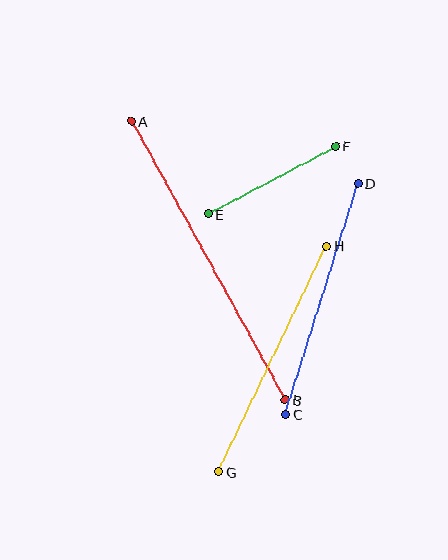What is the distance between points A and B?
The distance is approximately 318 pixels.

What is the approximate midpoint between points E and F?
The midpoint is at approximately (272, 180) pixels.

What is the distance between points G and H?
The distance is approximately 250 pixels.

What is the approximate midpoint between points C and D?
The midpoint is at approximately (322, 299) pixels.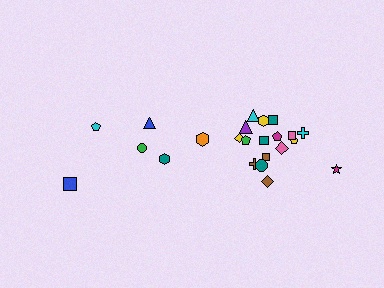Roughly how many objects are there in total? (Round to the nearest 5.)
Roughly 25 objects in total.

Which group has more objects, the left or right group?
The right group.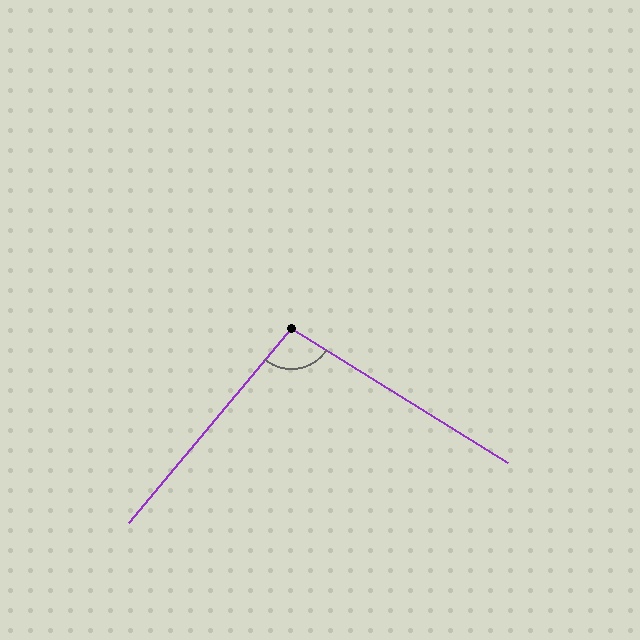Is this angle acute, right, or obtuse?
It is obtuse.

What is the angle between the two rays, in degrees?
Approximately 98 degrees.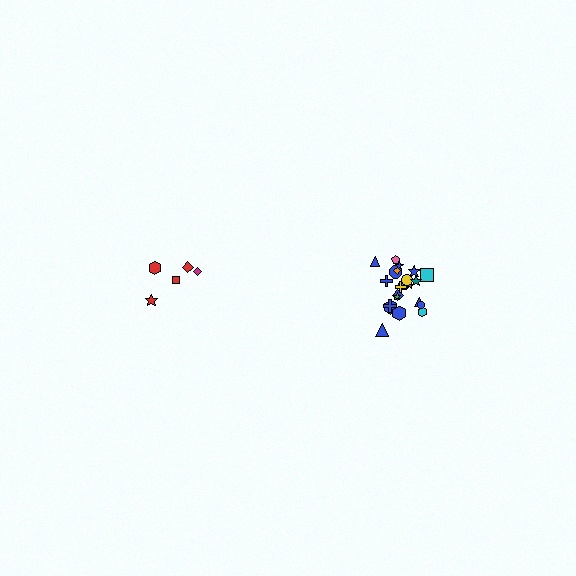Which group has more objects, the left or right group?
The right group.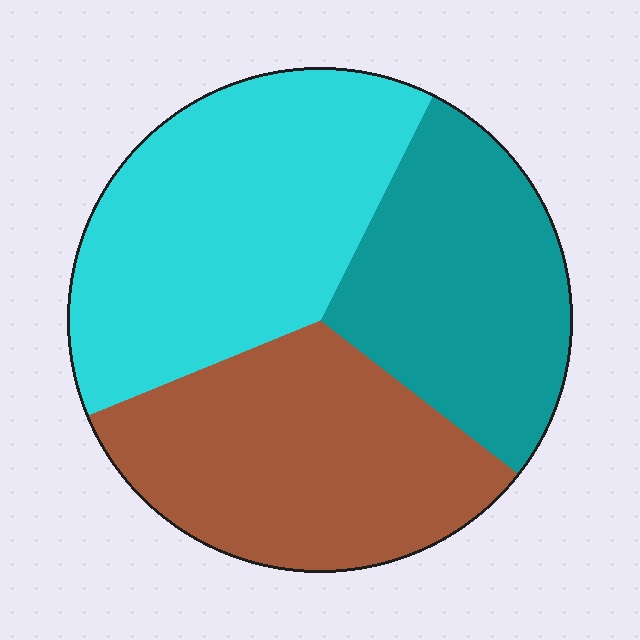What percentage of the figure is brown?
Brown covers about 35% of the figure.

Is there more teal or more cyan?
Cyan.